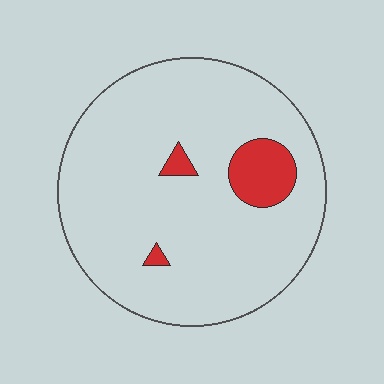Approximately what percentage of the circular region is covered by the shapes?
Approximately 10%.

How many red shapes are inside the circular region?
3.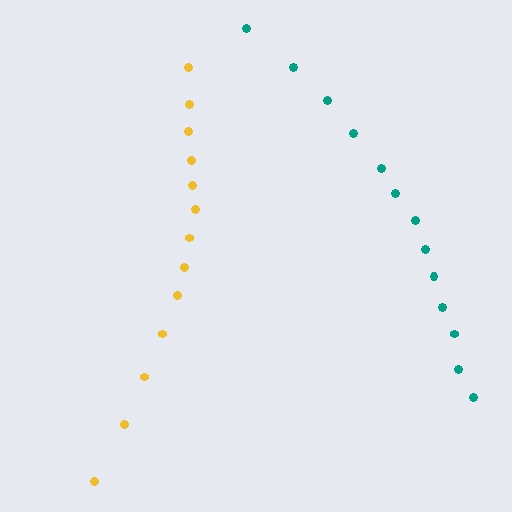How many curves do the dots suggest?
There are 2 distinct paths.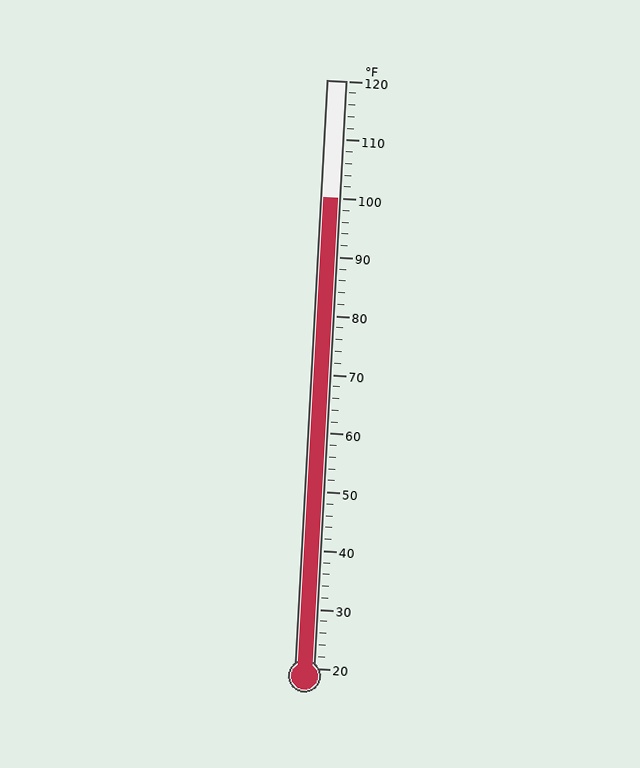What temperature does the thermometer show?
The thermometer shows approximately 100°F.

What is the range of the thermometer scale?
The thermometer scale ranges from 20°F to 120°F.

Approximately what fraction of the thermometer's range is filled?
The thermometer is filled to approximately 80% of its range.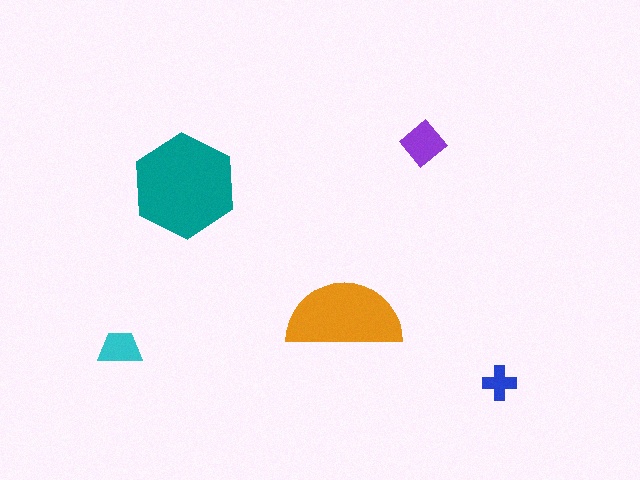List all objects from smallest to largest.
The blue cross, the cyan trapezoid, the purple diamond, the orange semicircle, the teal hexagon.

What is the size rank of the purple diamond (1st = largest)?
3rd.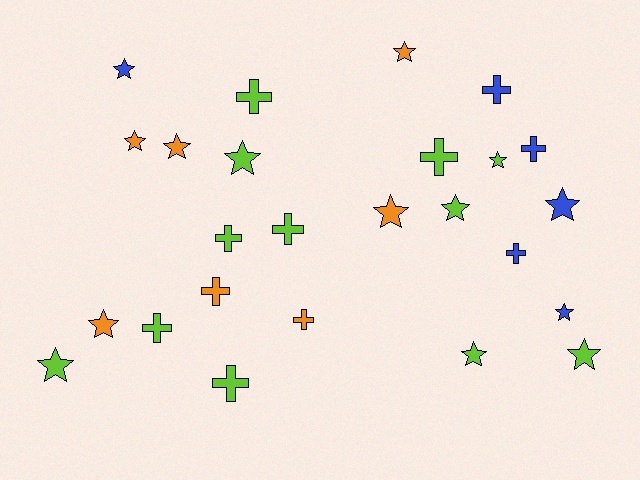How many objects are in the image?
There are 25 objects.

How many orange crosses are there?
There are 2 orange crosses.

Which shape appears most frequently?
Star, with 14 objects.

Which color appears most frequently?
Lime, with 12 objects.